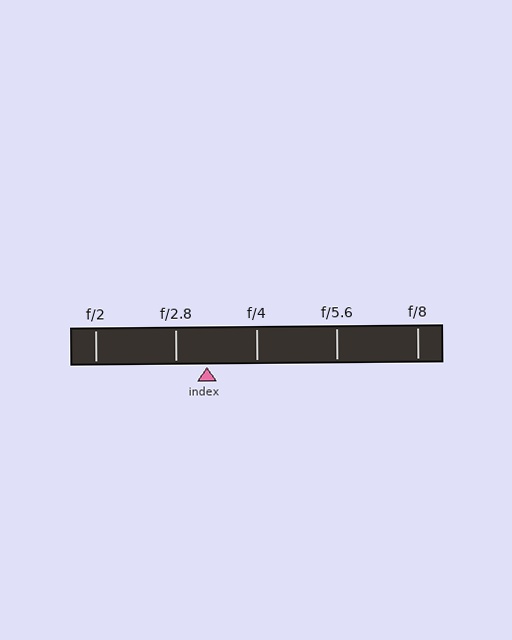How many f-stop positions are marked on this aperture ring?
There are 5 f-stop positions marked.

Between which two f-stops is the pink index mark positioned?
The index mark is between f/2.8 and f/4.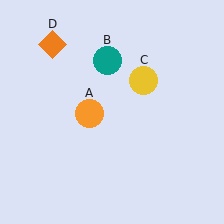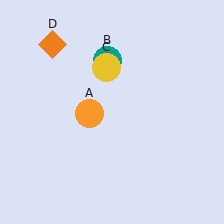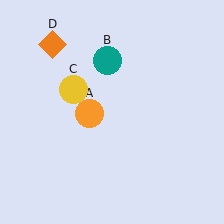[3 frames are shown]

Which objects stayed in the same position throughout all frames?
Orange circle (object A) and teal circle (object B) and orange diamond (object D) remained stationary.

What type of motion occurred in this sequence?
The yellow circle (object C) rotated counterclockwise around the center of the scene.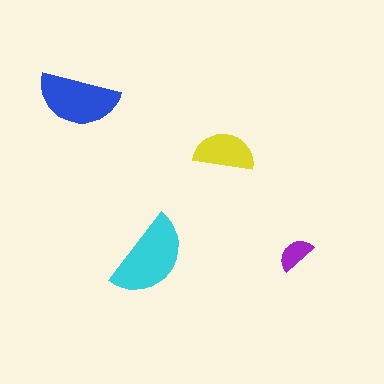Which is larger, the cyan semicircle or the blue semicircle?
The cyan one.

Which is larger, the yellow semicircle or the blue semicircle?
The blue one.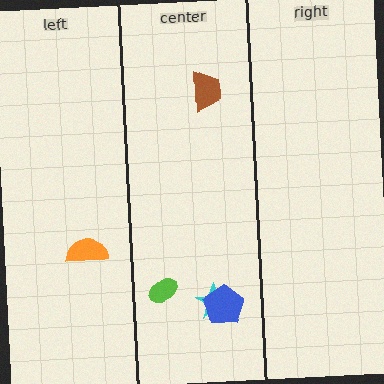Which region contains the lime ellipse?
The center region.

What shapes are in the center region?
The cyan star, the blue pentagon, the brown trapezoid, the lime ellipse.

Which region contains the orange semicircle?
The left region.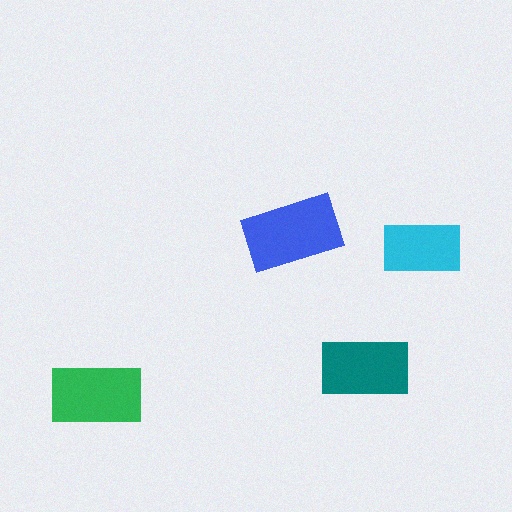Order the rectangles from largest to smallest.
the blue one, the green one, the teal one, the cyan one.